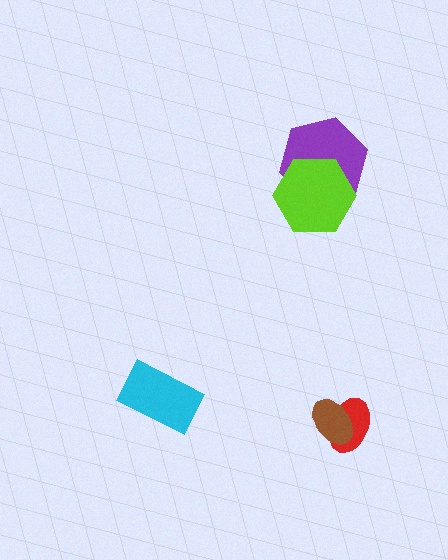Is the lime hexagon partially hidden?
No, no other shape covers it.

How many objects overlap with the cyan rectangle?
0 objects overlap with the cyan rectangle.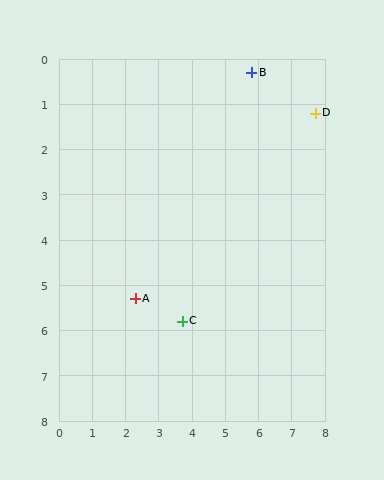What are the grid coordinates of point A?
Point A is at approximately (2.3, 5.3).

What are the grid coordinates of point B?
Point B is at approximately (5.8, 0.3).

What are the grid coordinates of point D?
Point D is at approximately (7.7, 1.2).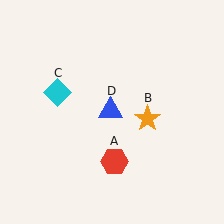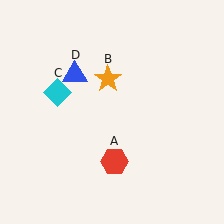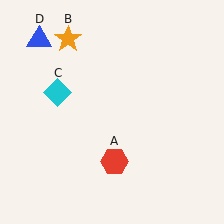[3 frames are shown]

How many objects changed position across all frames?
2 objects changed position: orange star (object B), blue triangle (object D).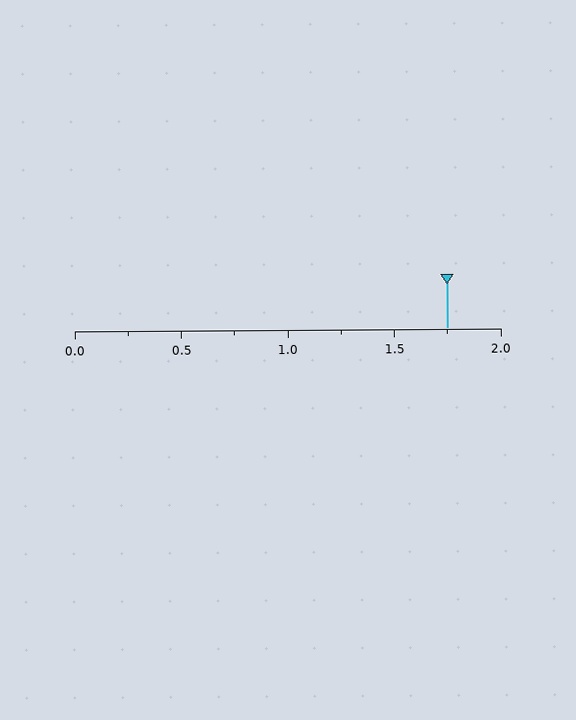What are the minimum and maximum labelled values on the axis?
The axis runs from 0.0 to 2.0.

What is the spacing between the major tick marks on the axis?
The major ticks are spaced 0.5 apart.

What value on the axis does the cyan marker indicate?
The marker indicates approximately 1.75.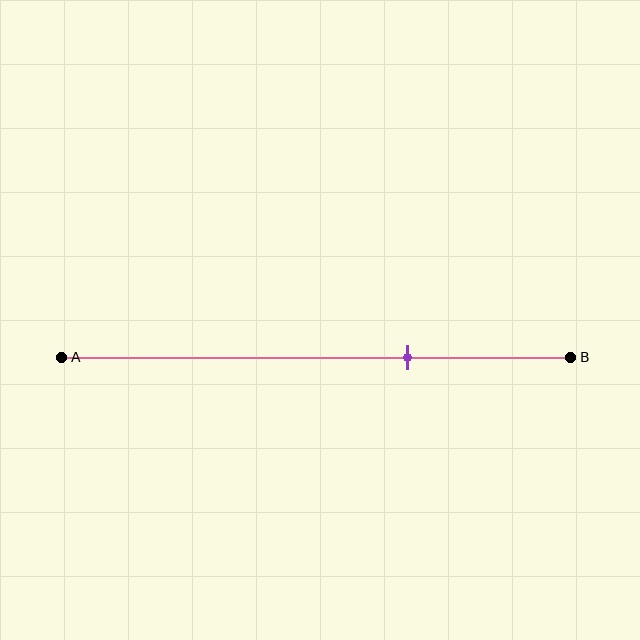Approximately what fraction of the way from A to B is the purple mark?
The purple mark is approximately 70% of the way from A to B.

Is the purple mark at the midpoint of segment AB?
No, the mark is at about 70% from A, not at the 50% midpoint.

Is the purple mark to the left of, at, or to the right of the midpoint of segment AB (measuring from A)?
The purple mark is to the right of the midpoint of segment AB.